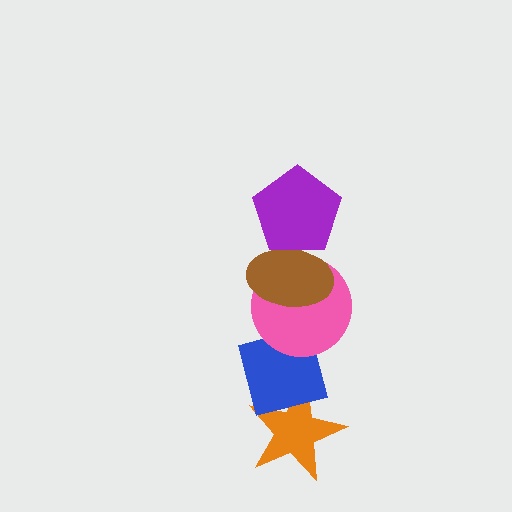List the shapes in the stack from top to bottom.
From top to bottom: the purple pentagon, the brown ellipse, the pink circle, the blue square, the orange star.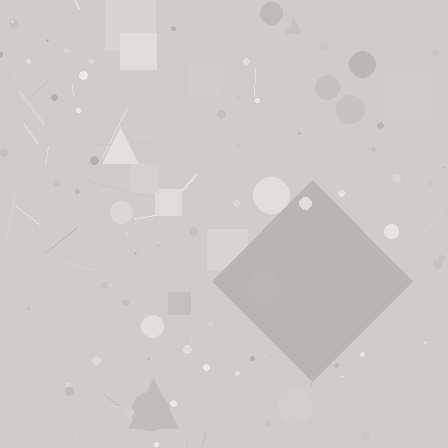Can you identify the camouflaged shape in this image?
The camouflaged shape is a diamond.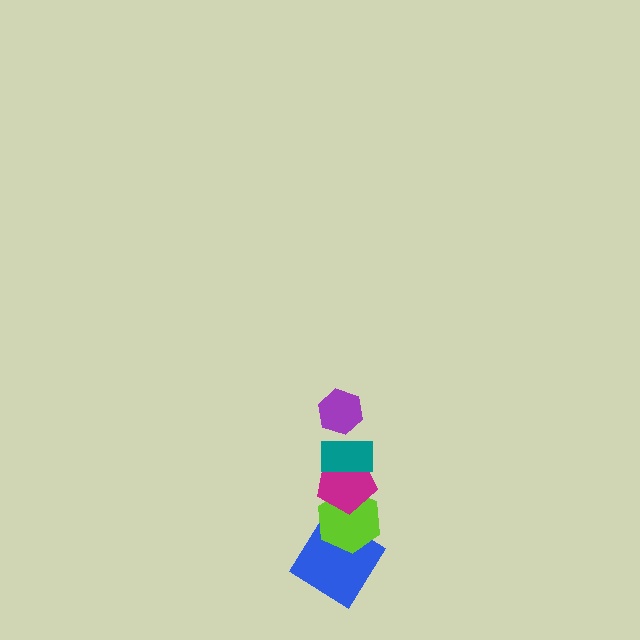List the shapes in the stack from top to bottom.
From top to bottom: the purple hexagon, the teal rectangle, the magenta pentagon, the lime hexagon, the blue diamond.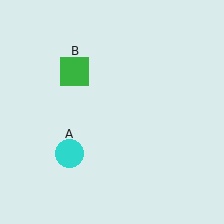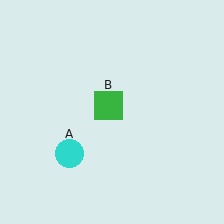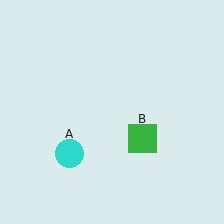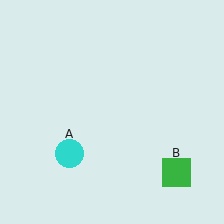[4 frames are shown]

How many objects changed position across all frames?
1 object changed position: green square (object B).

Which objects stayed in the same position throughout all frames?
Cyan circle (object A) remained stationary.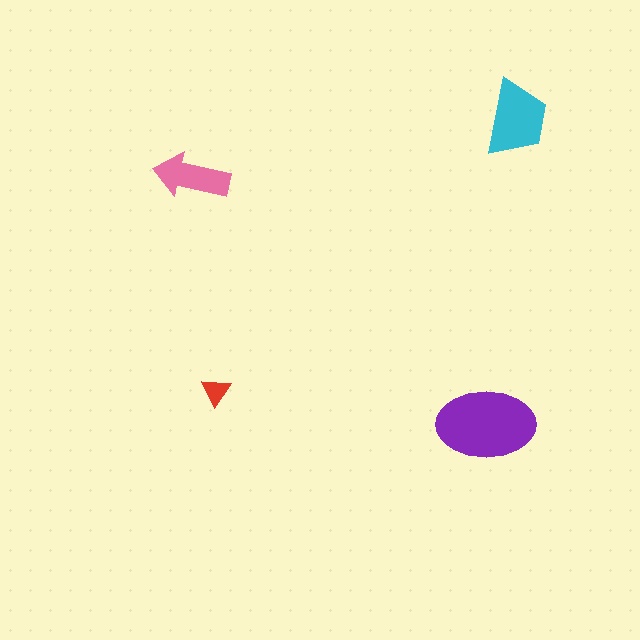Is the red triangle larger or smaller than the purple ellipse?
Smaller.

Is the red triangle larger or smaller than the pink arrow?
Smaller.